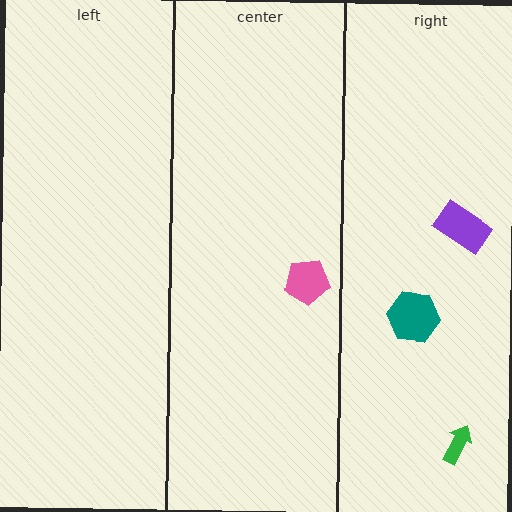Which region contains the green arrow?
The right region.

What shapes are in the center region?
The pink pentagon.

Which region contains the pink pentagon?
The center region.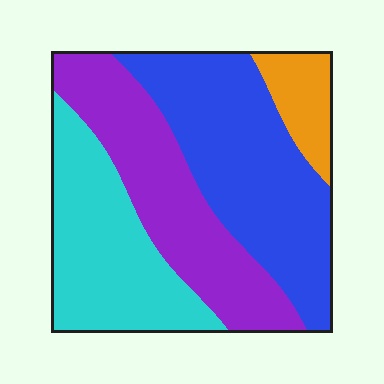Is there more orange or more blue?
Blue.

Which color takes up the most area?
Blue, at roughly 35%.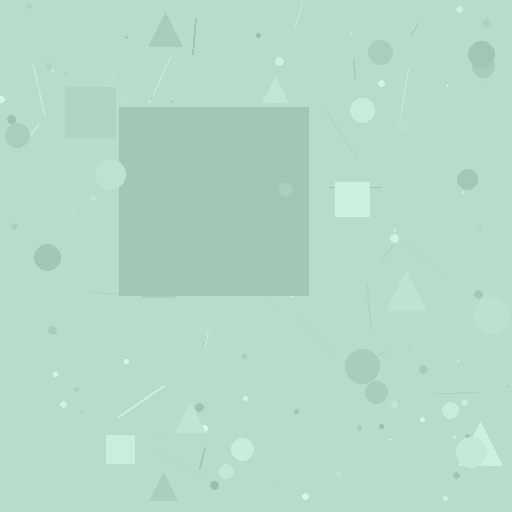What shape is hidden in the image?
A square is hidden in the image.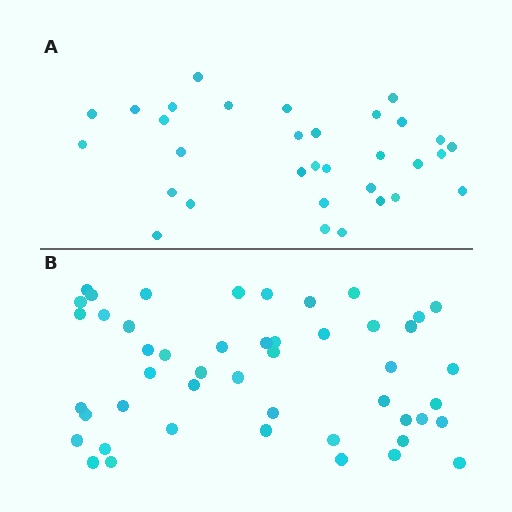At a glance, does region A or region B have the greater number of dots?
Region B (the bottom region) has more dots.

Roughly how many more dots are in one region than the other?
Region B has approximately 15 more dots than region A.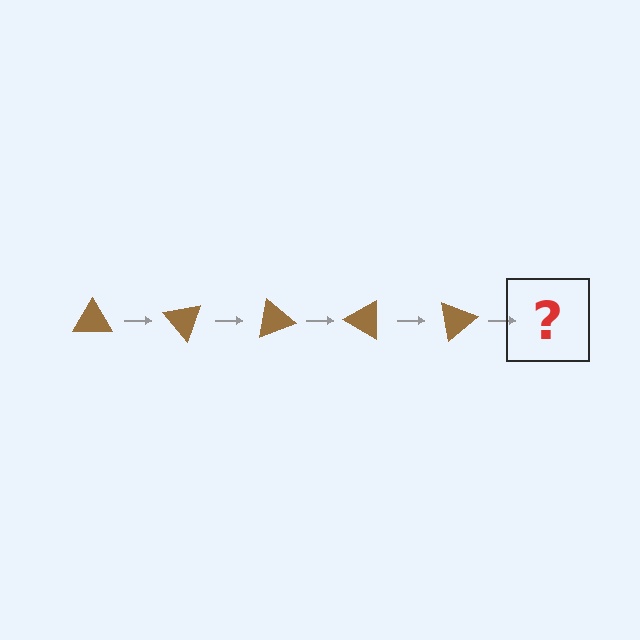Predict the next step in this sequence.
The next step is a brown triangle rotated 250 degrees.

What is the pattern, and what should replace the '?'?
The pattern is that the triangle rotates 50 degrees each step. The '?' should be a brown triangle rotated 250 degrees.